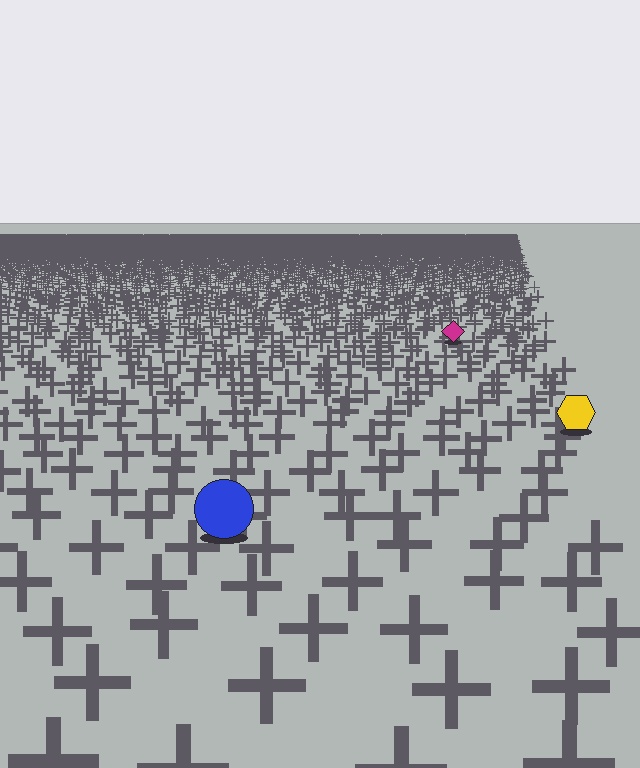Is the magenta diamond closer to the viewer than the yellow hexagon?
No. The yellow hexagon is closer — you can tell from the texture gradient: the ground texture is coarser near it.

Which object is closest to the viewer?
The blue circle is closest. The texture marks near it are larger and more spread out.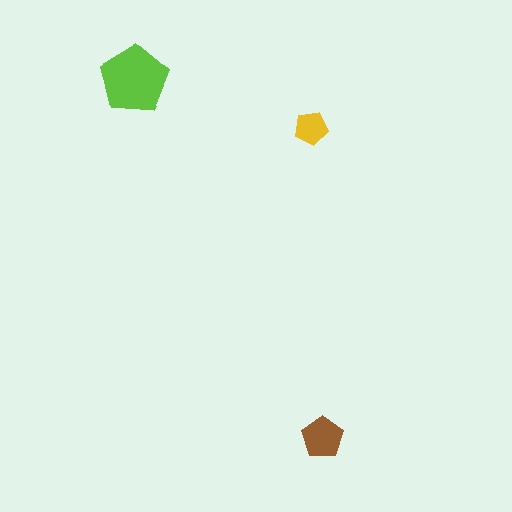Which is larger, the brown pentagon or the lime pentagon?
The lime one.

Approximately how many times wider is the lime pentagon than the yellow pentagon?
About 2 times wider.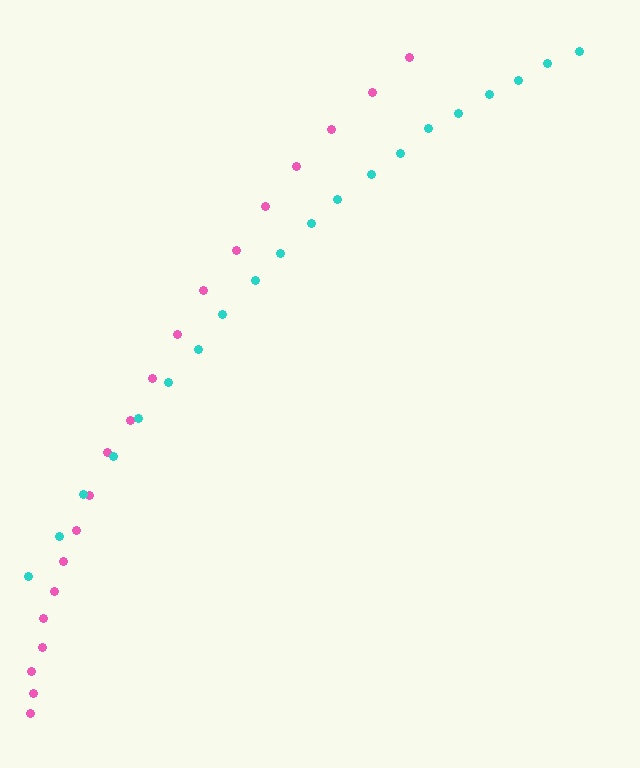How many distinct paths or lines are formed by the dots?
There are 2 distinct paths.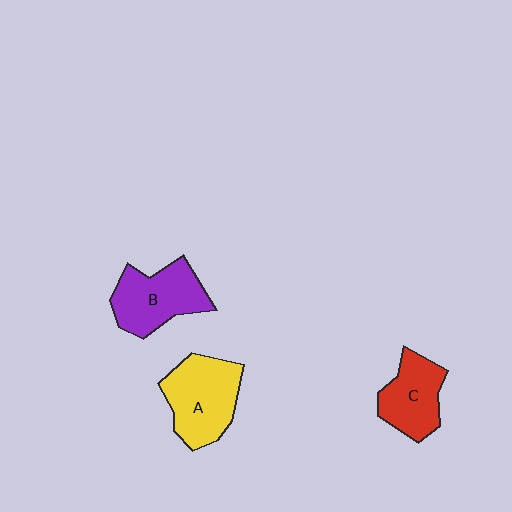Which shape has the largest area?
Shape A (yellow).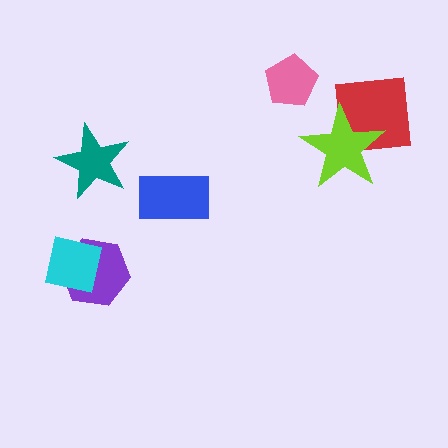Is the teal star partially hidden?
No, no other shape covers it.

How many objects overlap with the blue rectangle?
0 objects overlap with the blue rectangle.